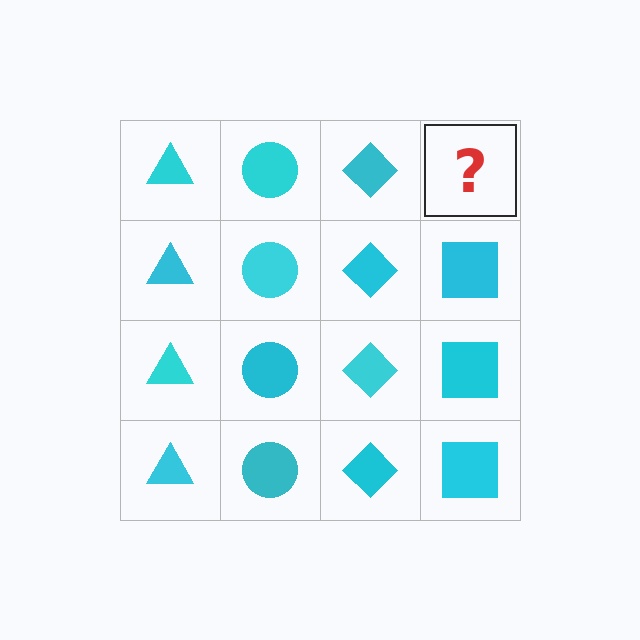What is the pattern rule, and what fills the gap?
The rule is that each column has a consistent shape. The gap should be filled with a cyan square.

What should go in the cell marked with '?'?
The missing cell should contain a cyan square.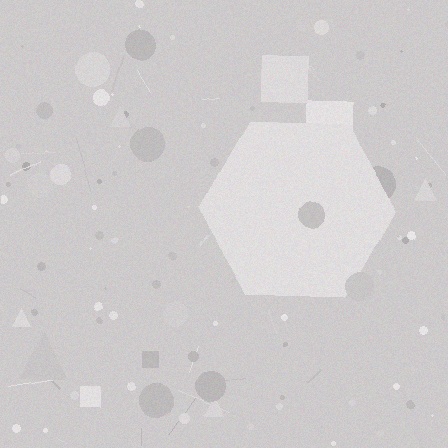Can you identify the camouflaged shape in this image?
The camouflaged shape is a hexagon.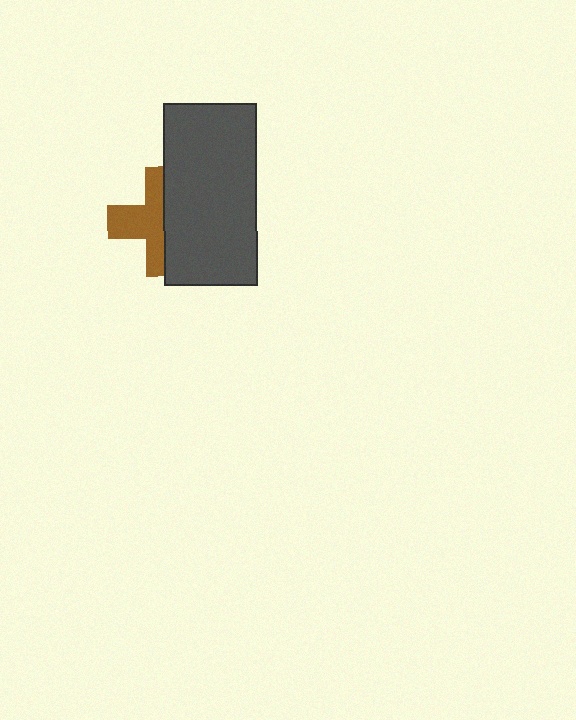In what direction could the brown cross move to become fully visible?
The brown cross could move left. That would shift it out from behind the dark gray rectangle entirely.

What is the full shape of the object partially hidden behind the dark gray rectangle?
The partially hidden object is a brown cross.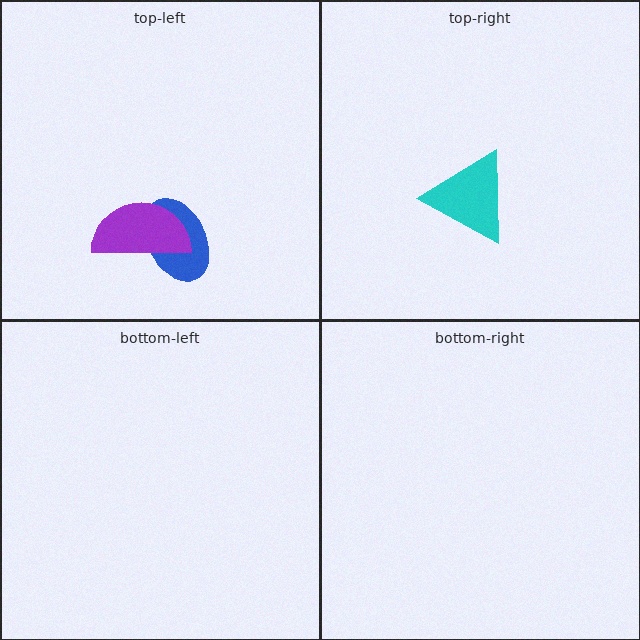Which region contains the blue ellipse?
The top-left region.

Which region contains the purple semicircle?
The top-left region.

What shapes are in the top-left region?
The blue ellipse, the purple semicircle.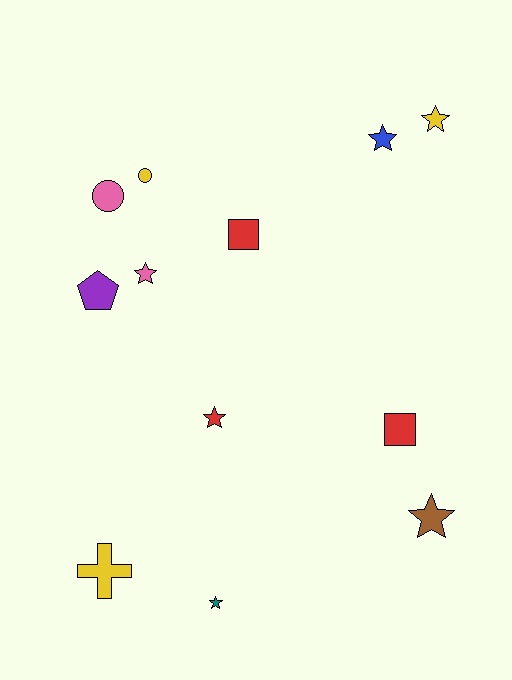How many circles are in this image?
There are 2 circles.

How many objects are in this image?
There are 12 objects.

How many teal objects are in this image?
There is 1 teal object.